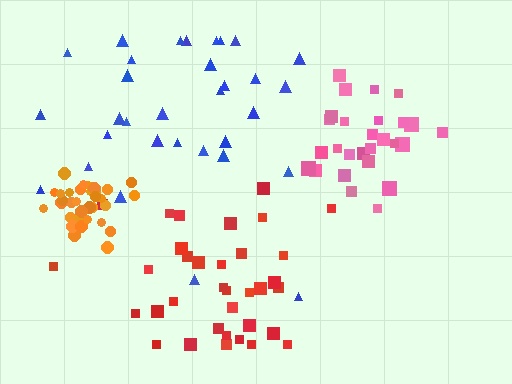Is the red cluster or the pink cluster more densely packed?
Pink.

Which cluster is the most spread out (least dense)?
Blue.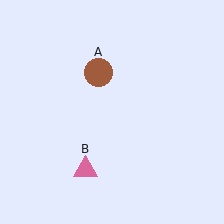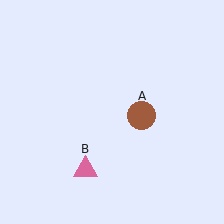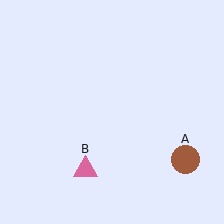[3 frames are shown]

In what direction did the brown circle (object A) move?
The brown circle (object A) moved down and to the right.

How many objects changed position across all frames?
1 object changed position: brown circle (object A).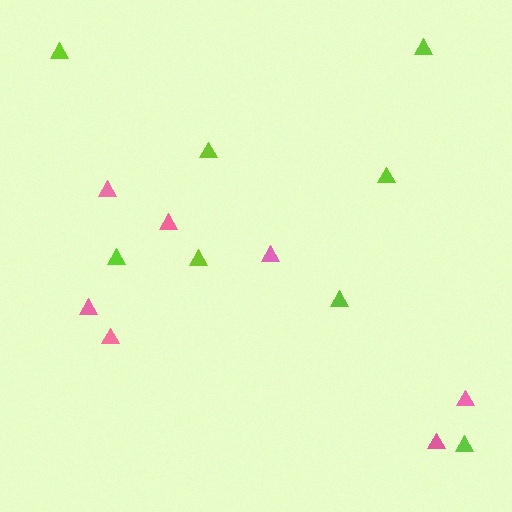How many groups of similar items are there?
There are 2 groups: one group of pink triangles (7) and one group of lime triangles (8).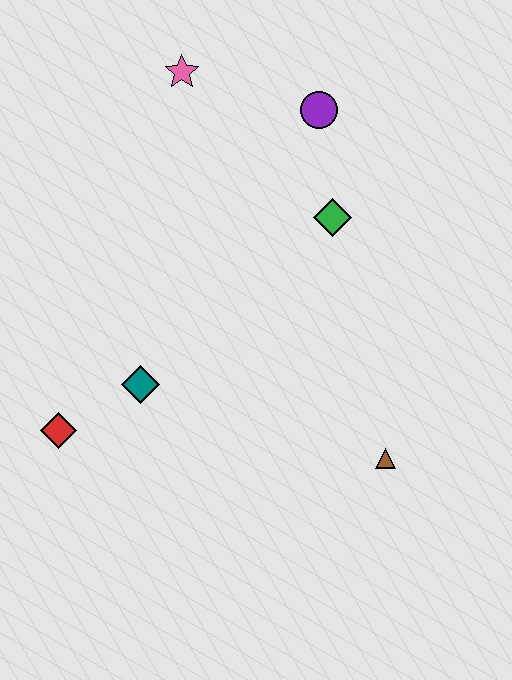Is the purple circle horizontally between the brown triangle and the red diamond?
Yes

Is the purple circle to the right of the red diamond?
Yes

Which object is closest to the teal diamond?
The red diamond is closest to the teal diamond.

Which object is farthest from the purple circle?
The red diamond is farthest from the purple circle.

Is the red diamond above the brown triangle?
Yes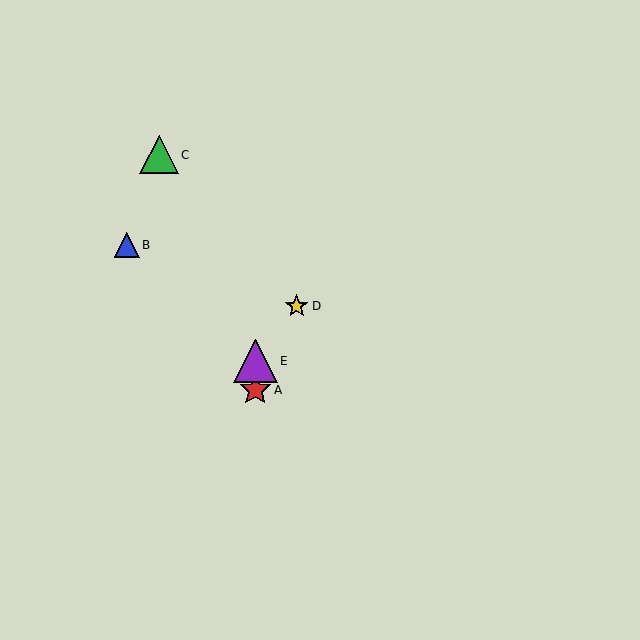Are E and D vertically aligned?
No, E is at x≈255 and D is at x≈297.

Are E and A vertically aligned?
Yes, both are at x≈255.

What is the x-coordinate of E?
Object E is at x≈255.